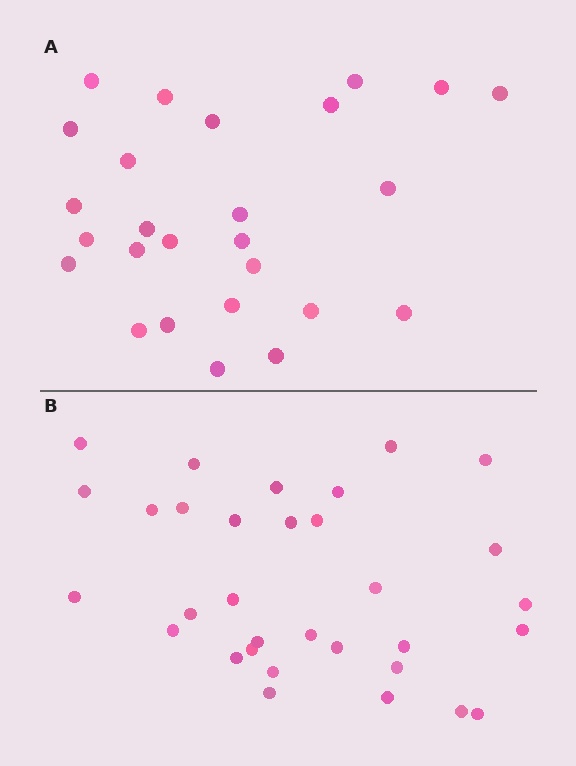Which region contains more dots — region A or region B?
Region B (the bottom region) has more dots.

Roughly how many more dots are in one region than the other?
Region B has about 6 more dots than region A.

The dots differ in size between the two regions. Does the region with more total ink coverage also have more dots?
No. Region A has more total ink coverage because its dots are larger, but region B actually contains more individual dots. Total area can be misleading — the number of items is what matters here.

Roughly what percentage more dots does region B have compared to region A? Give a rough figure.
About 25% more.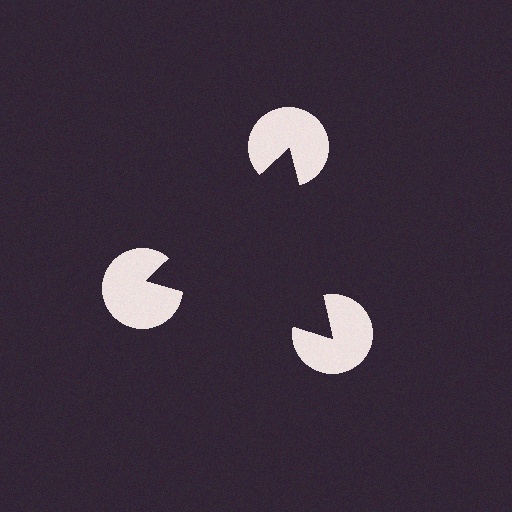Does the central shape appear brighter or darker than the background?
It typically appears slightly darker than the background, even though no actual brightness change is drawn.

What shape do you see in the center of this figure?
An illusory triangle — its edges are inferred from the aligned wedge cuts in the pac-man discs, not physically drawn.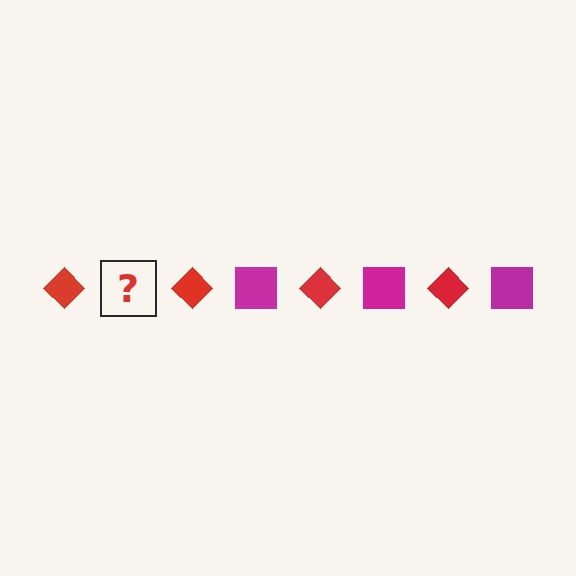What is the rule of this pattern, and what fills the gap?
The rule is that the pattern alternates between red diamond and magenta square. The gap should be filled with a magenta square.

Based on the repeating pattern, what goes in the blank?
The blank should be a magenta square.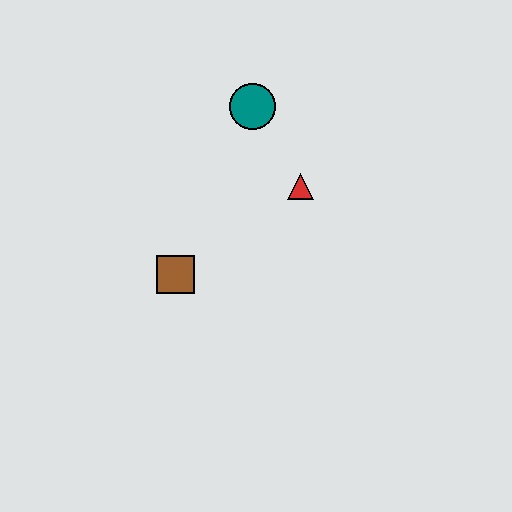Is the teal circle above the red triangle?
Yes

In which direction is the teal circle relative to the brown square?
The teal circle is above the brown square.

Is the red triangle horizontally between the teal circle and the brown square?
No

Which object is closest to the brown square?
The red triangle is closest to the brown square.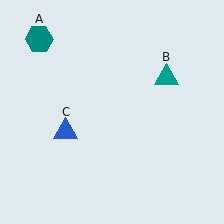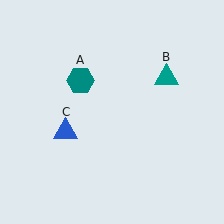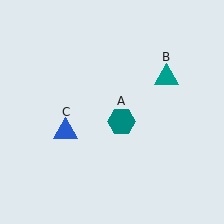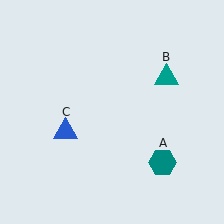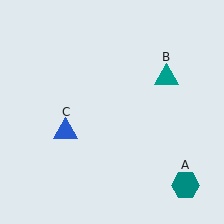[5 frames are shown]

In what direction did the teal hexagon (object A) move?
The teal hexagon (object A) moved down and to the right.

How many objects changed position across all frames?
1 object changed position: teal hexagon (object A).